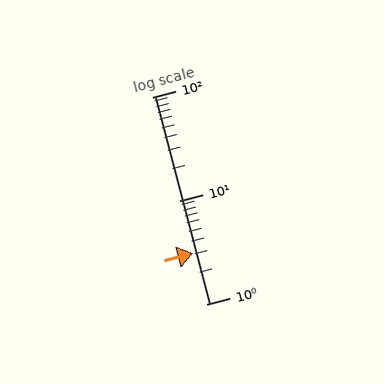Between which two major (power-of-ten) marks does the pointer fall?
The pointer is between 1 and 10.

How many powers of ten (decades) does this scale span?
The scale spans 2 decades, from 1 to 100.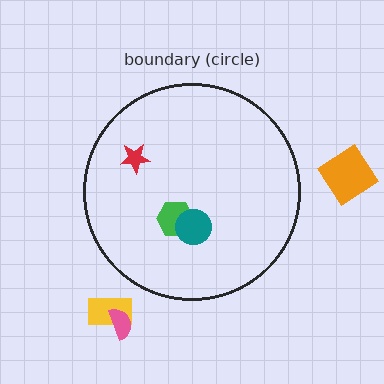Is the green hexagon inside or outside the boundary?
Inside.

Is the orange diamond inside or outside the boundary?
Outside.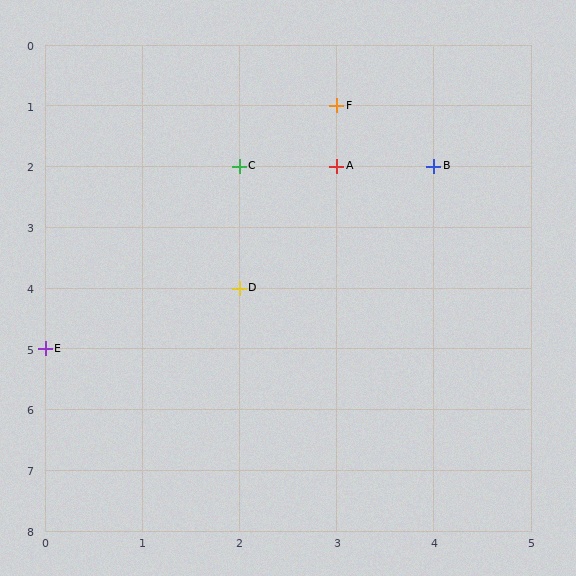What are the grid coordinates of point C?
Point C is at grid coordinates (2, 2).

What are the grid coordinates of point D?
Point D is at grid coordinates (2, 4).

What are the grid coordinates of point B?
Point B is at grid coordinates (4, 2).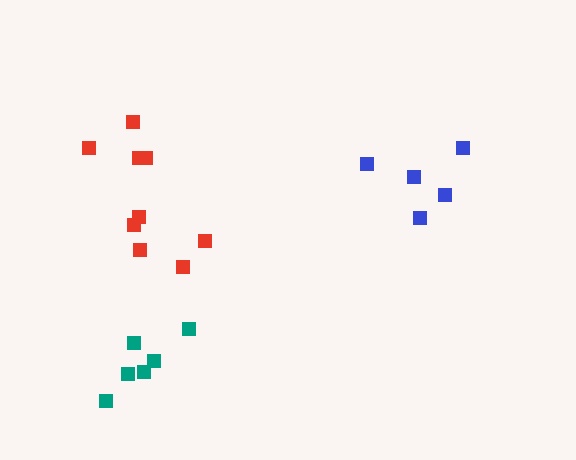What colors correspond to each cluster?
The clusters are colored: red, blue, teal.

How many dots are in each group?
Group 1: 9 dots, Group 2: 5 dots, Group 3: 6 dots (20 total).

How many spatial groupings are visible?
There are 3 spatial groupings.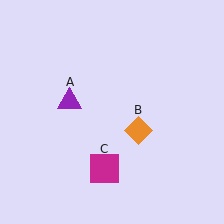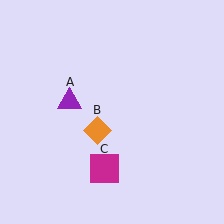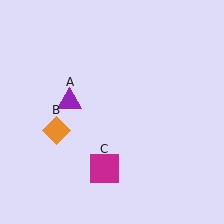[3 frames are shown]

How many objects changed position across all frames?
1 object changed position: orange diamond (object B).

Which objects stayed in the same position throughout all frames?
Purple triangle (object A) and magenta square (object C) remained stationary.